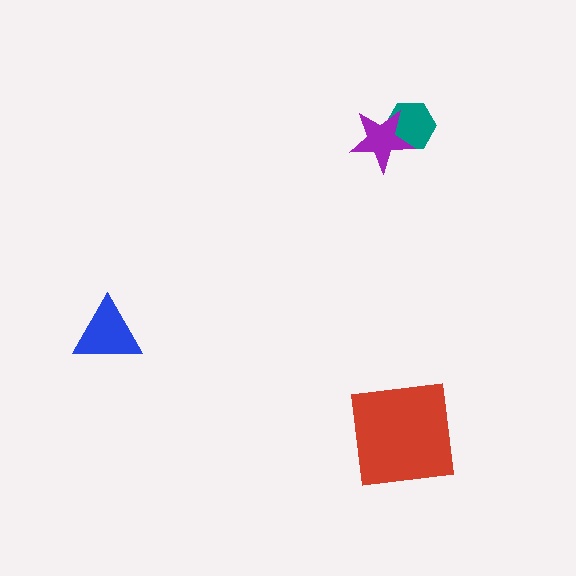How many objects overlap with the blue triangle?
0 objects overlap with the blue triangle.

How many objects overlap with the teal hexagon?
1 object overlaps with the teal hexagon.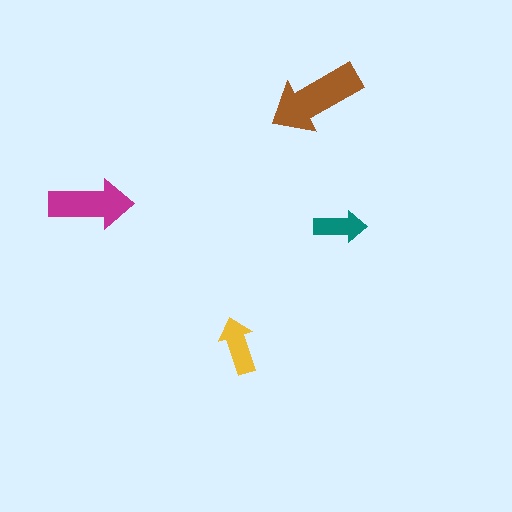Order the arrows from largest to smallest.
the brown one, the magenta one, the yellow one, the teal one.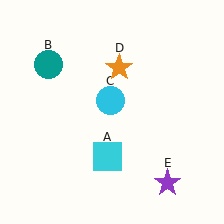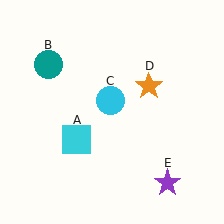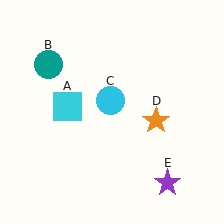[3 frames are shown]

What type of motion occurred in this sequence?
The cyan square (object A), orange star (object D) rotated clockwise around the center of the scene.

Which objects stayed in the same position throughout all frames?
Teal circle (object B) and cyan circle (object C) and purple star (object E) remained stationary.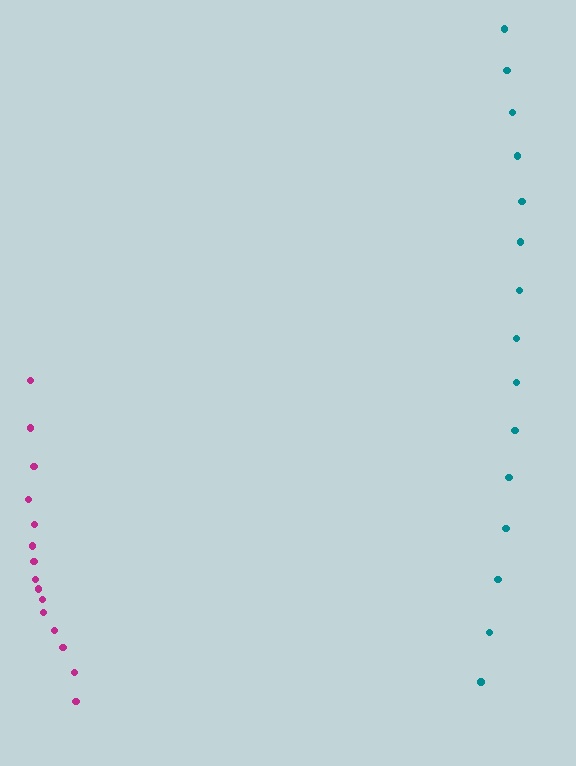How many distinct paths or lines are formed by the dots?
There are 2 distinct paths.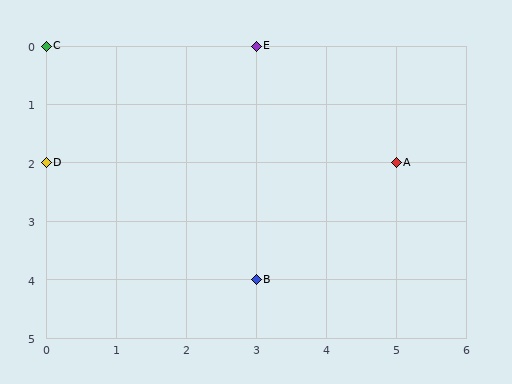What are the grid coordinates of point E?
Point E is at grid coordinates (3, 0).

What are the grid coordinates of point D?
Point D is at grid coordinates (0, 2).